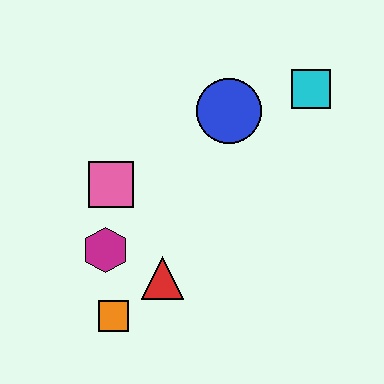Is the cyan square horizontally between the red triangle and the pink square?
No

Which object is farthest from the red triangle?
The cyan square is farthest from the red triangle.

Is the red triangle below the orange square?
No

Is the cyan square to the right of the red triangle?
Yes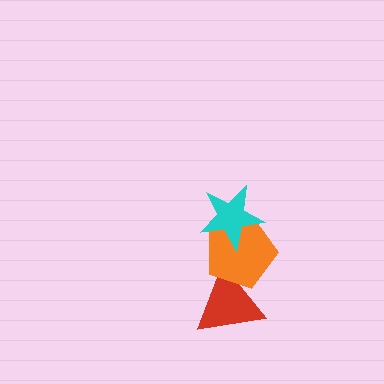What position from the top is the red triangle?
The red triangle is 3rd from the top.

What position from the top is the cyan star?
The cyan star is 1st from the top.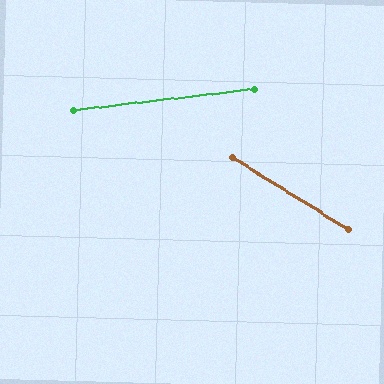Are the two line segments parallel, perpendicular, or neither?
Neither parallel nor perpendicular — they differ by about 39°.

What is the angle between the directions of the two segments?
Approximately 39 degrees.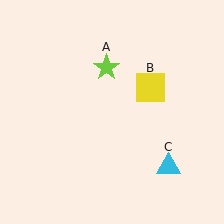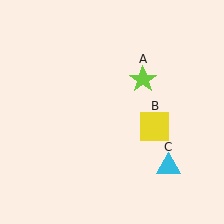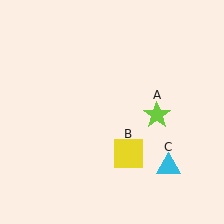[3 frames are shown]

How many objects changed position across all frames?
2 objects changed position: lime star (object A), yellow square (object B).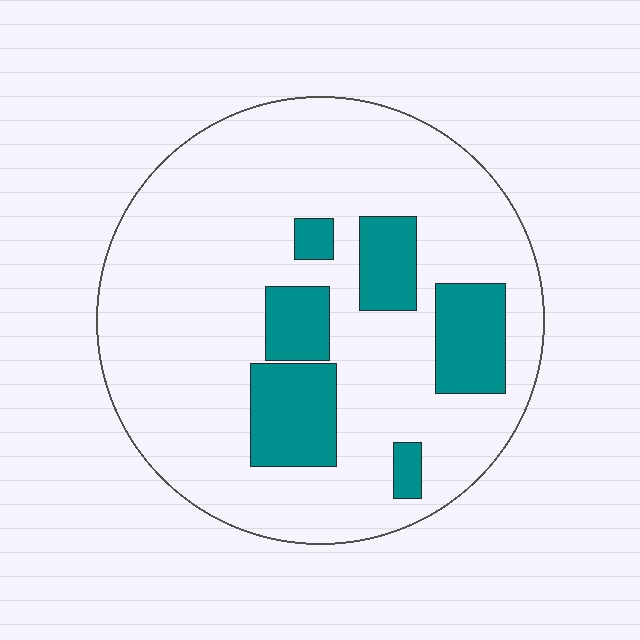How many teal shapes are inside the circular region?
6.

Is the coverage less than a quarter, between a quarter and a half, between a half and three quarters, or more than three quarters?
Less than a quarter.